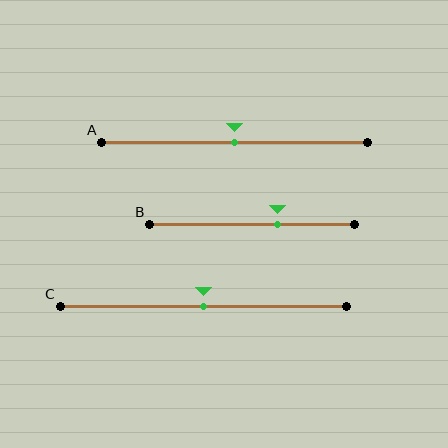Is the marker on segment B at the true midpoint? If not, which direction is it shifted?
No, the marker on segment B is shifted to the right by about 12% of the segment length.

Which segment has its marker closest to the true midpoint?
Segment A has its marker closest to the true midpoint.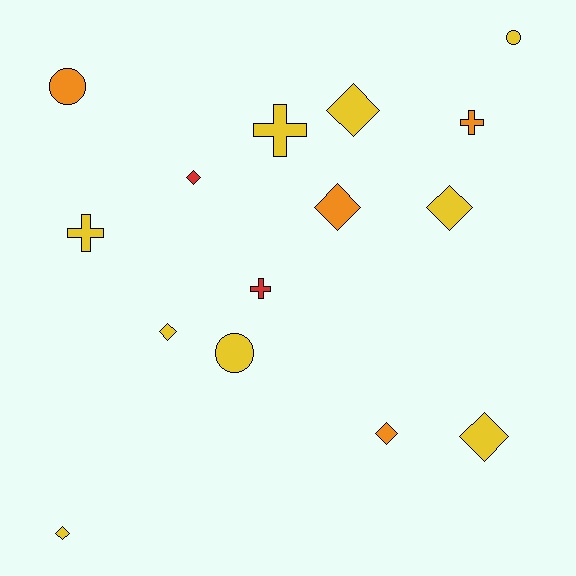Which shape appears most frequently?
Diamond, with 8 objects.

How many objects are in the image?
There are 15 objects.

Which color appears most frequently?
Yellow, with 9 objects.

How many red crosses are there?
There is 1 red cross.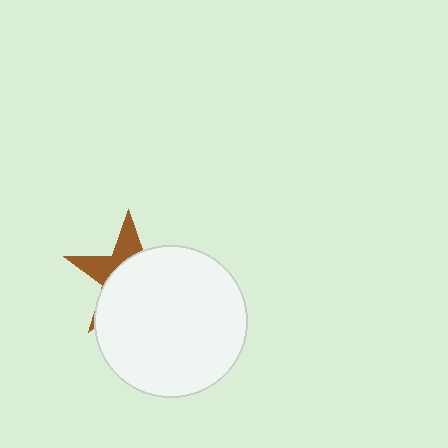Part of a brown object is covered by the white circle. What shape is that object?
It is a star.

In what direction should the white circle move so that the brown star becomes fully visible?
The white circle should move toward the lower-right. That is the shortest direction to clear the overlap and leave the brown star fully visible.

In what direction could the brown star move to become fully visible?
The brown star could move toward the upper-left. That would shift it out from behind the white circle entirely.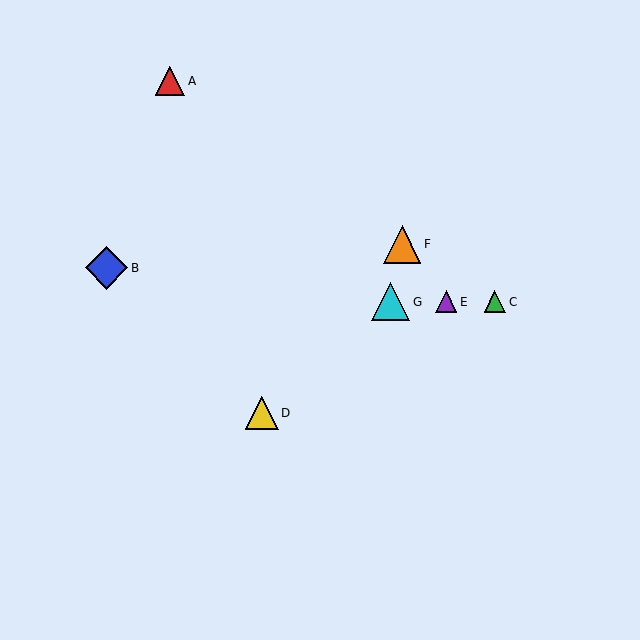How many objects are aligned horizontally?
3 objects (C, E, G) are aligned horizontally.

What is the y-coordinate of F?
Object F is at y≈244.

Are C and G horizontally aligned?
Yes, both are at y≈302.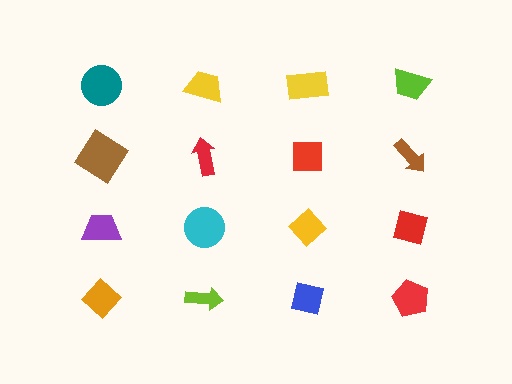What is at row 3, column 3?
A yellow diamond.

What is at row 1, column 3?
A yellow rectangle.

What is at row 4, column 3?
A blue square.